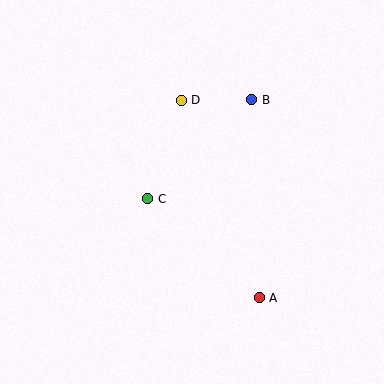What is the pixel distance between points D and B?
The distance between D and B is 71 pixels.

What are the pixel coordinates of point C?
Point C is at (148, 199).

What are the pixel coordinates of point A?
Point A is at (259, 298).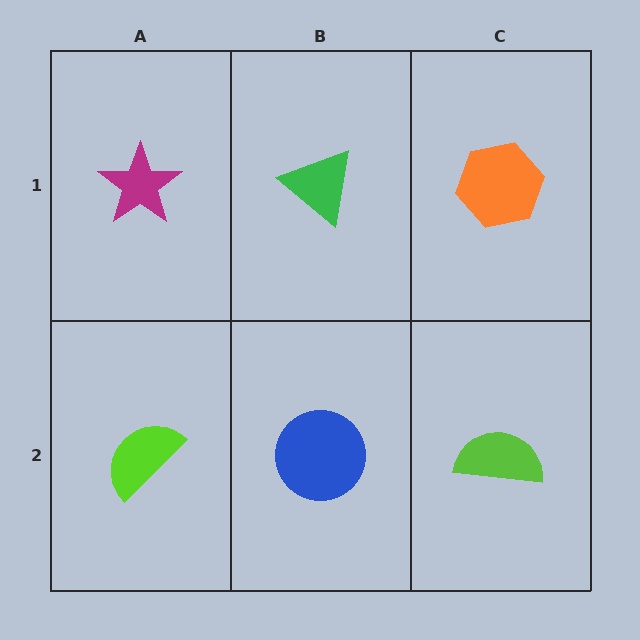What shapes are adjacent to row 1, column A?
A lime semicircle (row 2, column A), a green triangle (row 1, column B).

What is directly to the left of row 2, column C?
A blue circle.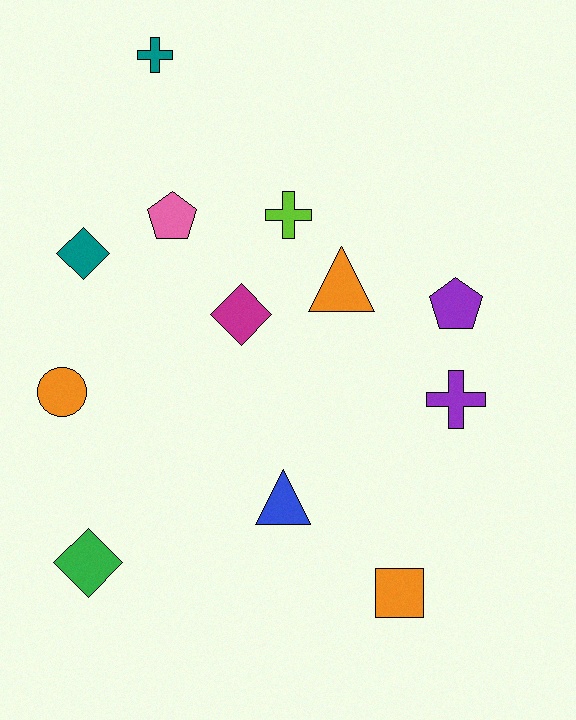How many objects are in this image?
There are 12 objects.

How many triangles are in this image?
There are 2 triangles.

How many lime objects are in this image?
There is 1 lime object.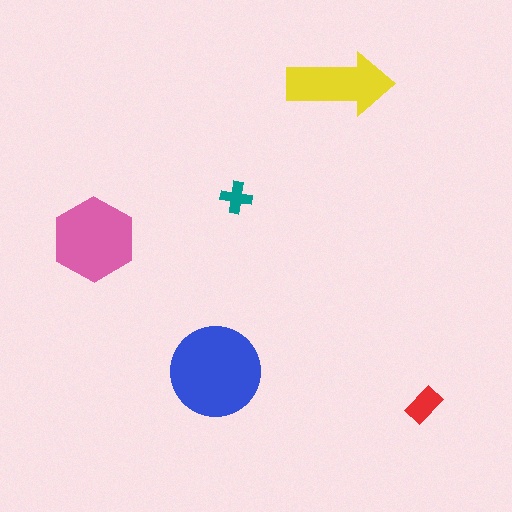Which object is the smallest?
The teal cross.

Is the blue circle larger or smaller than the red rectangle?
Larger.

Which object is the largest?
The blue circle.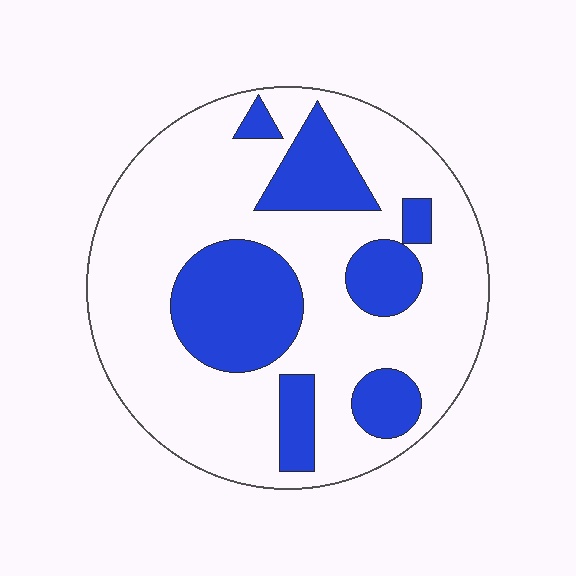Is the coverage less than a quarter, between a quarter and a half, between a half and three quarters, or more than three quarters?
Between a quarter and a half.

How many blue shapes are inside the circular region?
7.